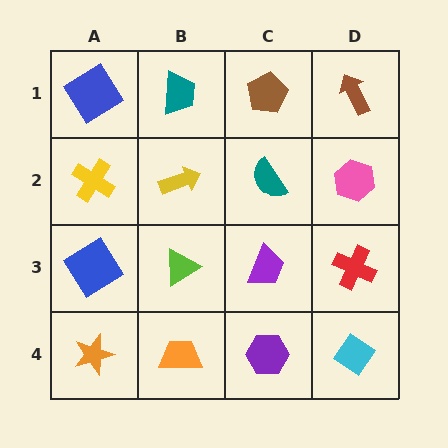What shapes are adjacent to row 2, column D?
A brown arrow (row 1, column D), a red cross (row 3, column D), a teal semicircle (row 2, column C).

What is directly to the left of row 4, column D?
A purple hexagon.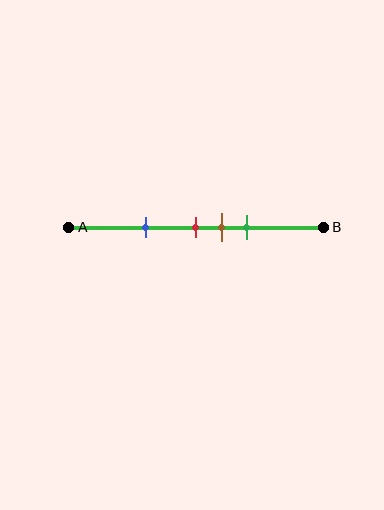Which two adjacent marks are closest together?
The red and brown marks are the closest adjacent pair.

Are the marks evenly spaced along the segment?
No, the marks are not evenly spaced.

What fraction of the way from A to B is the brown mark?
The brown mark is approximately 60% (0.6) of the way from A to B.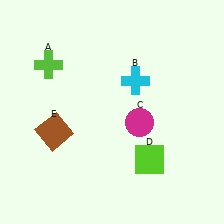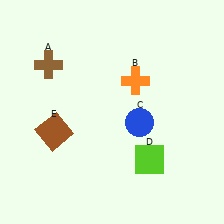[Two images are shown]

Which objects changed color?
A changed from lime to brown. B changed from cyan to orange. C changed from magenta to blue.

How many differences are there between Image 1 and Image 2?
There are 3 differences between the two images.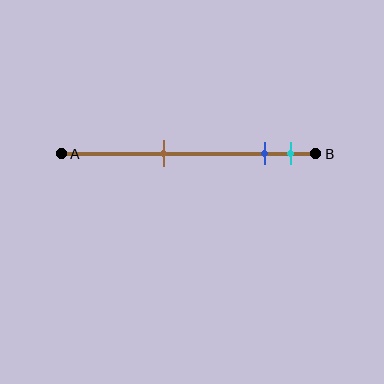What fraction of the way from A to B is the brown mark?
The brown mark is approximately 40% (0.4) of the way from A to B.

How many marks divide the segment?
There are 3 marks dividing the segment.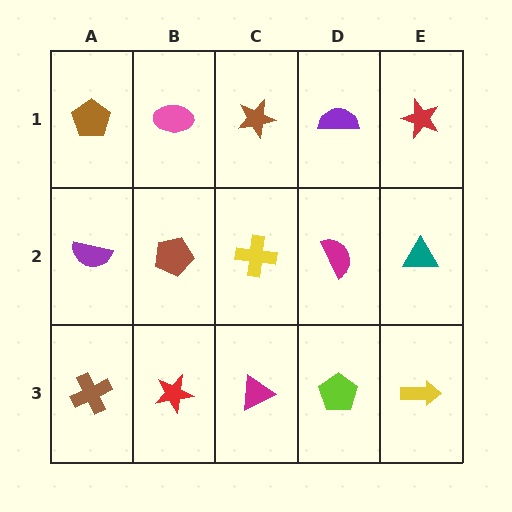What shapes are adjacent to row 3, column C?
A yellow cross (row 2, column C), a red star (row 3, column B), a lime pentagon (row 3, column D).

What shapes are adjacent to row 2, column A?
A brown pentagon (row 1, column A), a brown cross (row 3, column A), a brown pentagon (row 2, column B).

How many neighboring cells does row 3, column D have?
3.